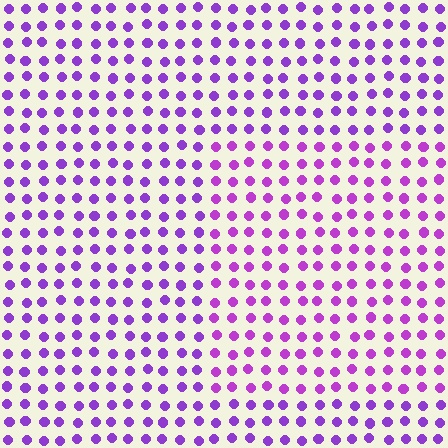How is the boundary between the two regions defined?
The boundary is defined purely by a slight shift in hue (about 19 degrees). Spacing, size, and orientation are identical on both sides.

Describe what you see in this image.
The image is filled with small purple elements in a uniform arrangement. A rectangle-shaped region is visible where the elements are tinted to a slightly different hue, forming a subtle color boundary.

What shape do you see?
I see a rectangle.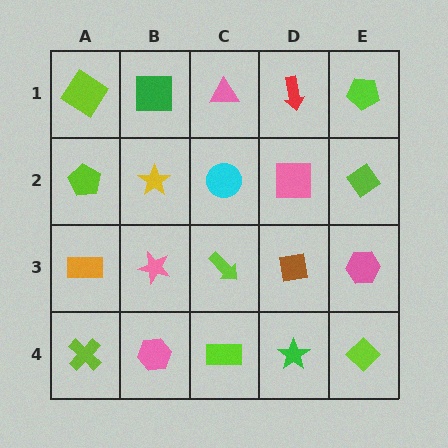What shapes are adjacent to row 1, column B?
A yellow star (row 2, column B), a lime diamond (row 1, column A), a pink triangle (row 1, column C).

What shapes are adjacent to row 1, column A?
A lime pentagon (row 2, column A), a green square (row 1, column B).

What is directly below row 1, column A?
A lime pentagon.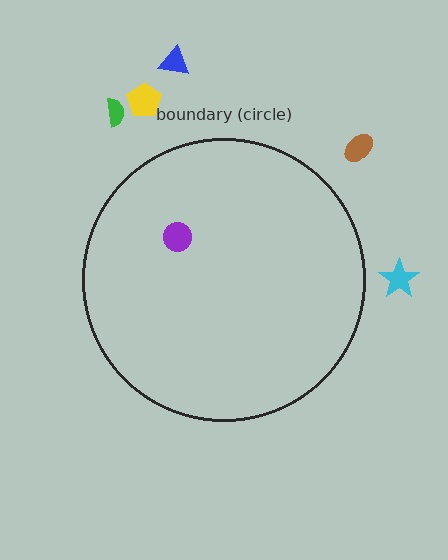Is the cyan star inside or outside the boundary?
Outside.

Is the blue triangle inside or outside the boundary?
Outside.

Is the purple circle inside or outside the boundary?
Inside.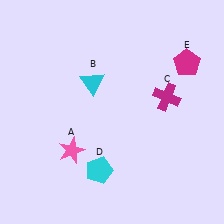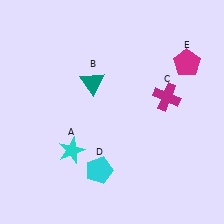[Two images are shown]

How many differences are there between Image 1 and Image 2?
There are 2 differences between the two images.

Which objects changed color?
A changed from pink to cyan. B changed from cyan to teal.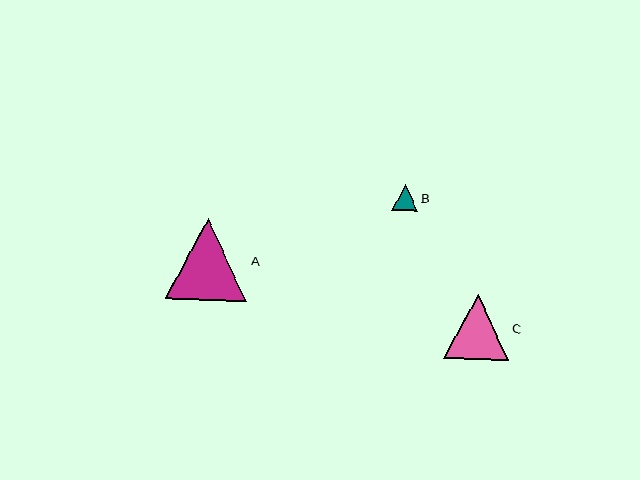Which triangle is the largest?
Triangle A is the largest with a size of approximately 81 pixels.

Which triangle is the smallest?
Triangle B is the smallest with a size of approximately 26 pixels.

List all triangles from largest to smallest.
From largest to smallest: A, C, B.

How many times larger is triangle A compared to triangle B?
Triangle A is approximately 3.1 times the size of triangle B.